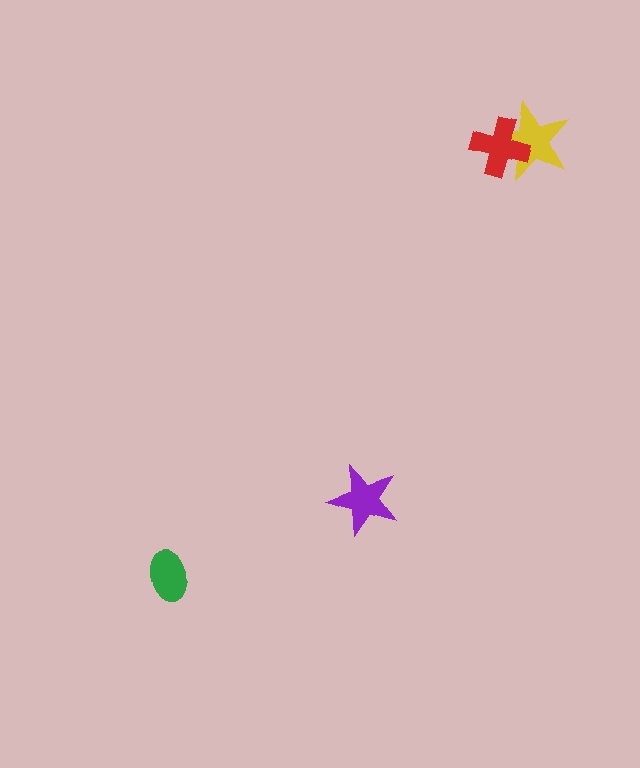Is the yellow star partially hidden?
Yes, it is partially covered by another shape.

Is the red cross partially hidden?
No, no other shape covers it.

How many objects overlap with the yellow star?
1 object overlaps with the yellow star.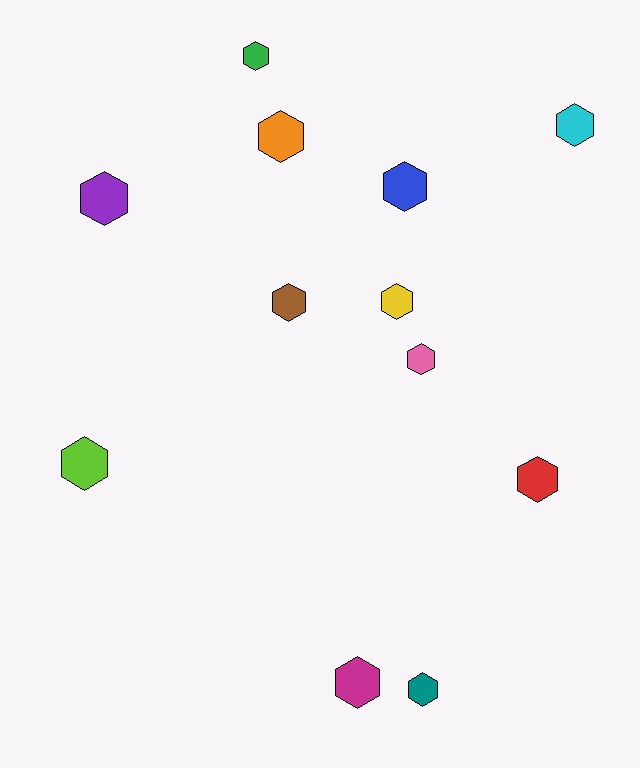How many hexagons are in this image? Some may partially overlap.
There are 12 hexagons.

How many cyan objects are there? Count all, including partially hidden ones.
There is 1 cyan object.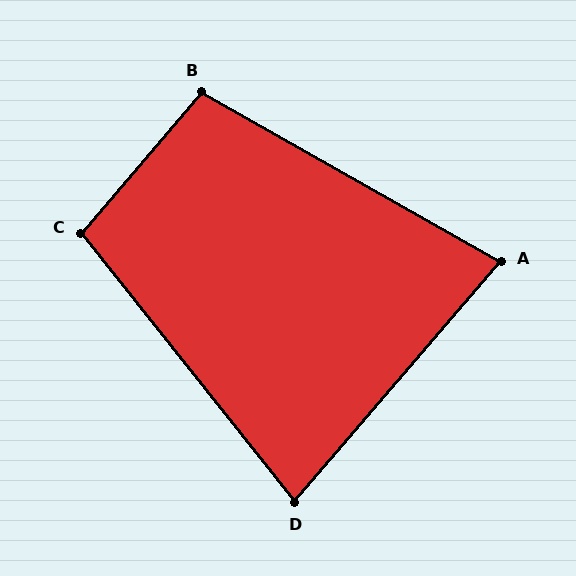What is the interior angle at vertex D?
Approximately 79 degrees (acute).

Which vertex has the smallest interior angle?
A, at approximately 79 degrees.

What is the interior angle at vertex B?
Approximately 101 degrees (obtuse).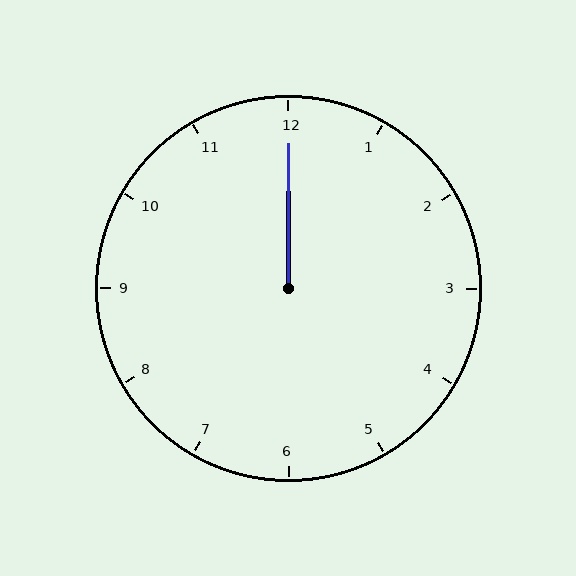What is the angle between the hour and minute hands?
Approximately 0 degrees.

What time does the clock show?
12:00.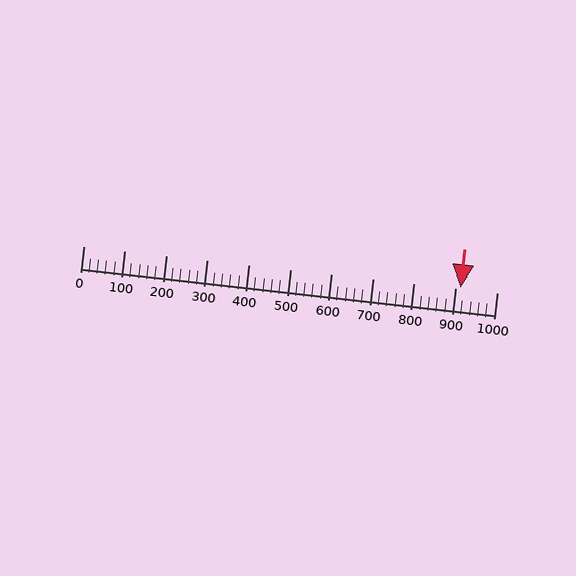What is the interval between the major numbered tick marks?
The major tick marks are spaced 100 units apart.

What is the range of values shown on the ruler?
The ruler shows values from 0 to 1000.